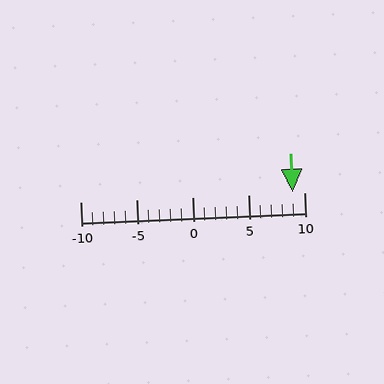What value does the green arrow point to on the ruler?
The green arrow points to approximately 9.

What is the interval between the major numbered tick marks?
The major tick marks are spaced 5 units apart.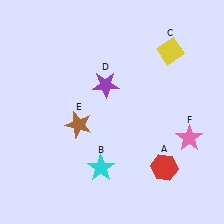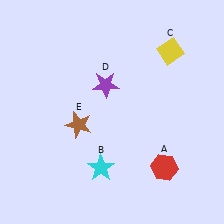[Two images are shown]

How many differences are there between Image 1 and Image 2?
There is 1 difference between the two images.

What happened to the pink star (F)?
The pink star (F) was removed in Image 2. It was in the bottom-right area of Image 1.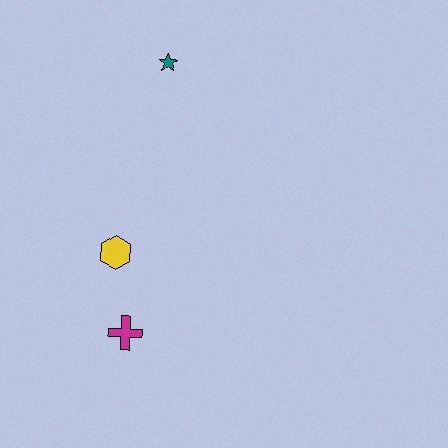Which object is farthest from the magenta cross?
The teal star is farthest from the magenta cross.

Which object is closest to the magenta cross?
The yellow hexagon is closest to the magenta cross.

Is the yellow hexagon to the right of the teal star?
No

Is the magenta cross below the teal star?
Yes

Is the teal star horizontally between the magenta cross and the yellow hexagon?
No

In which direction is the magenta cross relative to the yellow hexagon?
The magenta cross is below the yellow hexagon.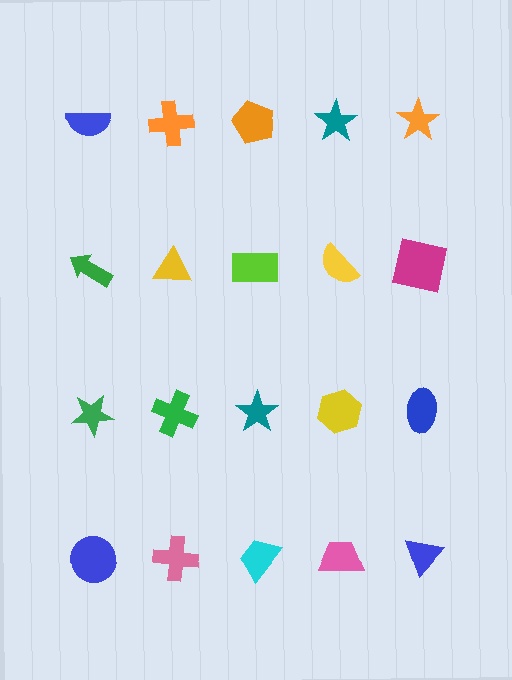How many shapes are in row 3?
5 shapes.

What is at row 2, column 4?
A yellow semicircle.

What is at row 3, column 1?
A green star.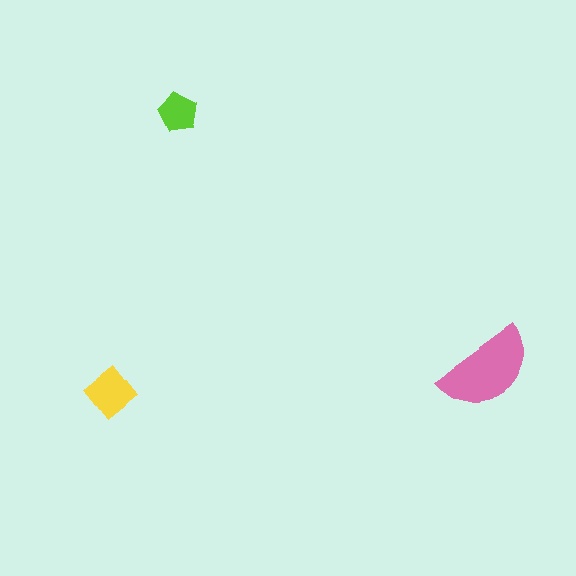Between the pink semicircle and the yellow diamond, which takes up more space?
The pink semicircle.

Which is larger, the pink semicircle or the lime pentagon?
The pink semicircle.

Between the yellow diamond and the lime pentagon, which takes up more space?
The yellow diamond.